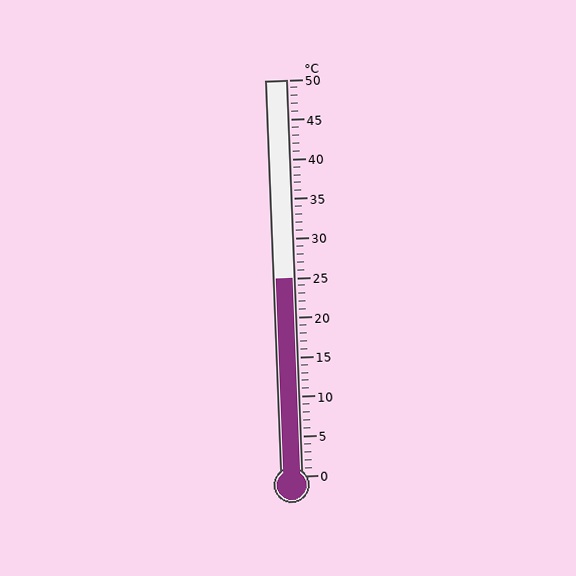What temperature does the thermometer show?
The thermometer shows approximately 25°C.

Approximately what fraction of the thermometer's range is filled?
The thermometer is filled to approximately 50% of its range.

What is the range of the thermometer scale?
The thermometer scale ranges from 0°C to 50°C.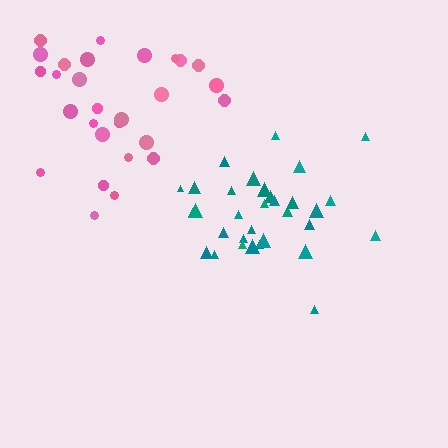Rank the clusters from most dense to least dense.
teal, pink.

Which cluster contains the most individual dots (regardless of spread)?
Teal (32).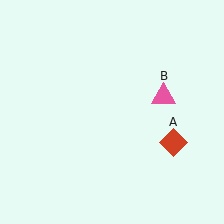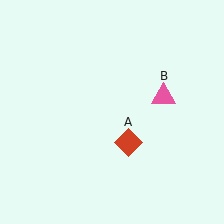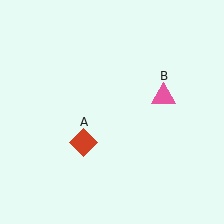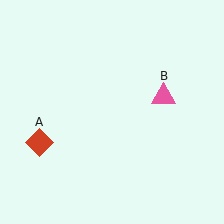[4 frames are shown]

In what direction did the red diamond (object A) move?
The red diamond (object A) moved left.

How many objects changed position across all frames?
1 object changed position: red diamond (object A).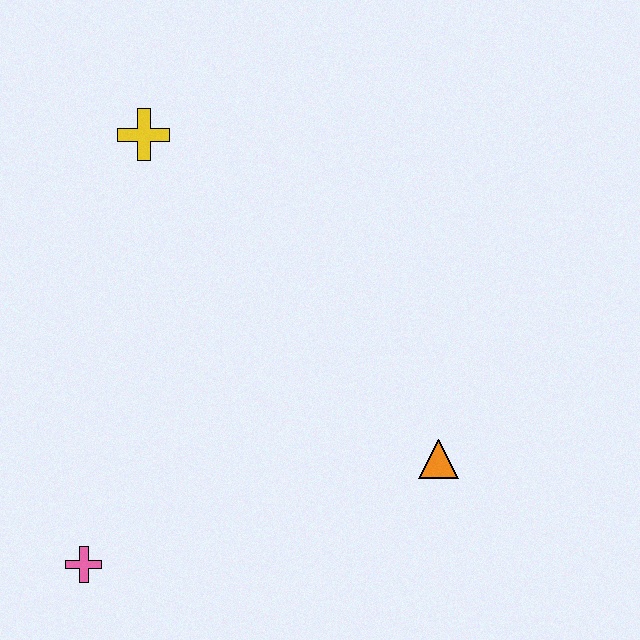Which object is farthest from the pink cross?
The yellow cross is farthest from the pink cross.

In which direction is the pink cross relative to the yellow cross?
The pink cross is below the yellow cross.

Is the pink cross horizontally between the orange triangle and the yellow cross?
No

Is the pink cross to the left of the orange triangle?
Yes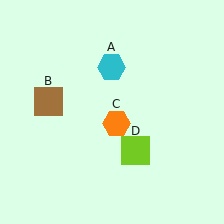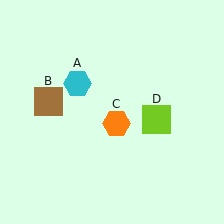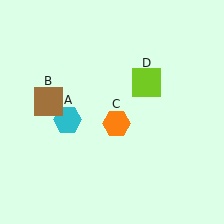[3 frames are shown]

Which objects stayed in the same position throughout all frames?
Brown square (object B) and orange hexagon (object C) remained stationary.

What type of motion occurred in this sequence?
The cyan hexagon (object A), lime square (object D) rotated counterclockwise around the center of the scene.